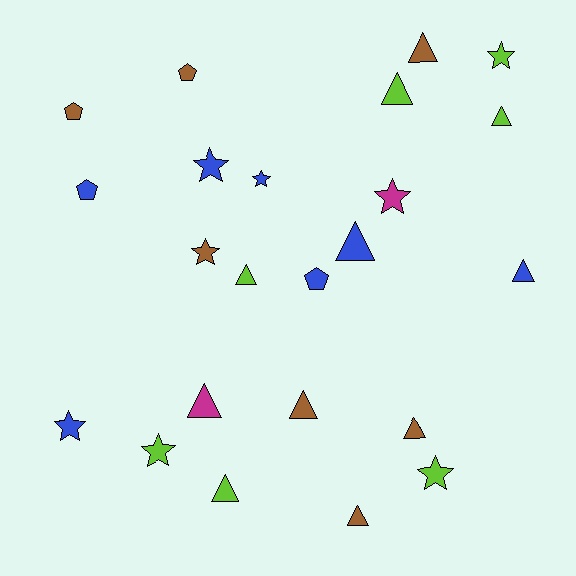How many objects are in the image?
There are 23 objects.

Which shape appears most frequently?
Triangle, with 11 objects.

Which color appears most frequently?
Lime, with 7 objects.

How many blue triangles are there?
There are 2 blue triangles.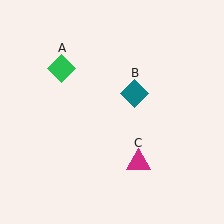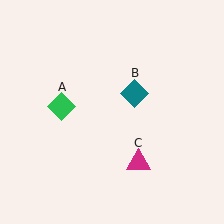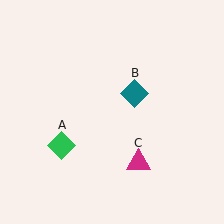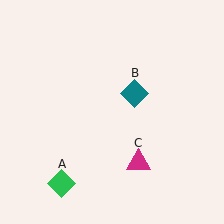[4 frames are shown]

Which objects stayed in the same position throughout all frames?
Teal diamond (object B) and magenta triangle (object C) remained stationary.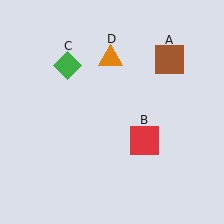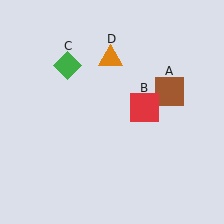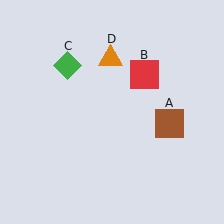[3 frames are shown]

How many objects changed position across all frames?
2 objects changed position: brown square (object A), red square (object B).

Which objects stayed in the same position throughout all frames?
Green diamond (object C) and orange triangle (object D) remained stationary.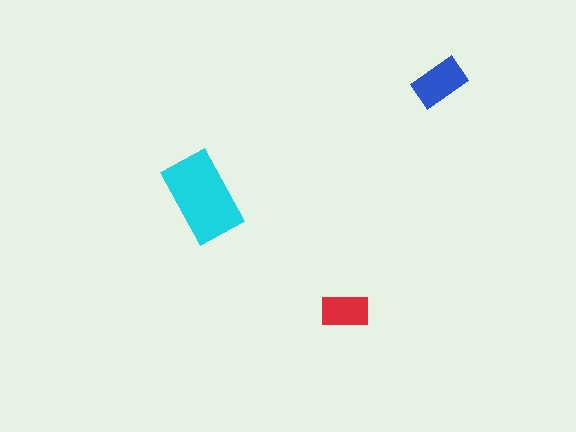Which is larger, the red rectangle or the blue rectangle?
The blue one.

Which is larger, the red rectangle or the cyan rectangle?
The cyan one.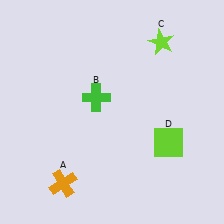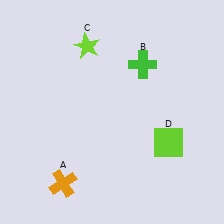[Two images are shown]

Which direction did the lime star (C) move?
The lime star (C) moved left.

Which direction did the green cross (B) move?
The green cross (B) moved right.